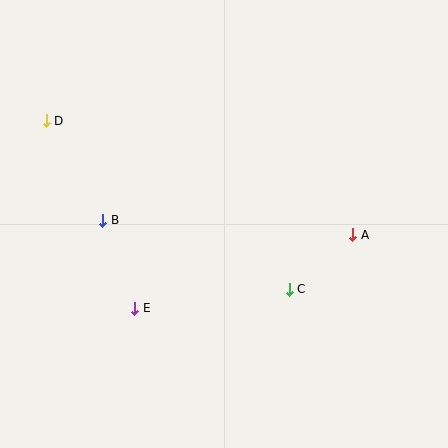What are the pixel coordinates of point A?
Point A is at (353, 235).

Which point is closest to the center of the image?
Point C at (289, 289) is closest to the center.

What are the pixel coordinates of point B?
Point B is at (103, 220).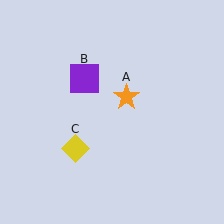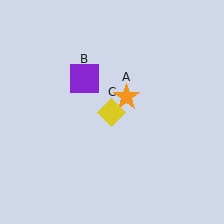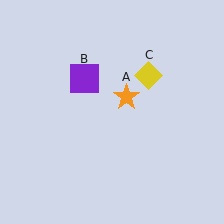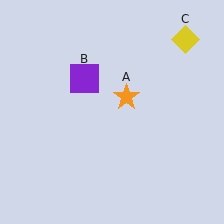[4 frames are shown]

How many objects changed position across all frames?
1 object changed position: yellow diamond (object C).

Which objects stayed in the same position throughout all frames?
Orange star (object A) and purple square (object B) remained stationary.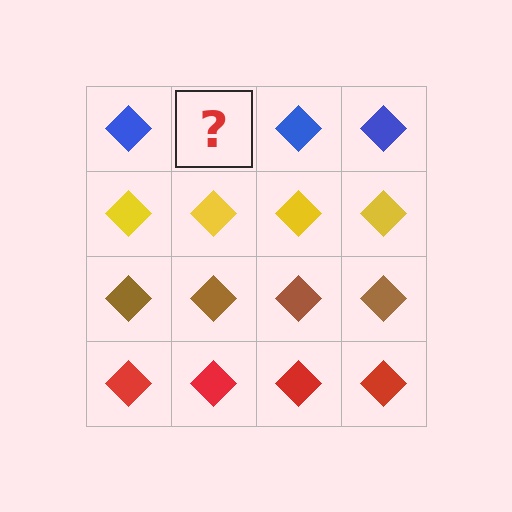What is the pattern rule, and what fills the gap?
The rule is that each row has a consistent color. The gap should be filled with a blue diamond.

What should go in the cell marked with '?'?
The missing cell should contain a blue diamond.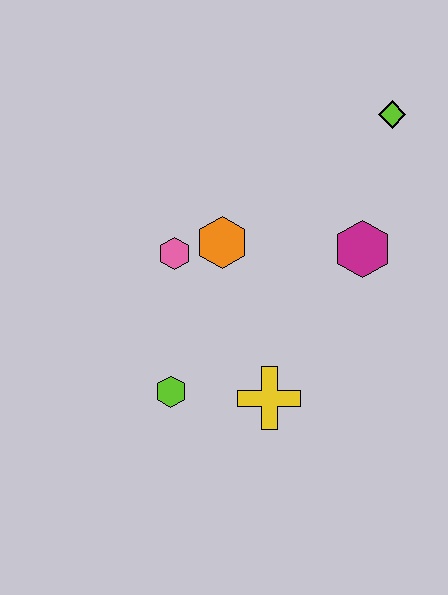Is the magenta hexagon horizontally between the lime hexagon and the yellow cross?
No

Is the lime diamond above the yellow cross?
Yes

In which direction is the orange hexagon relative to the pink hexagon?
The orange hexagon is to the right of the pink hexagon.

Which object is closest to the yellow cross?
The lime hexagon is closest to the yellow cross.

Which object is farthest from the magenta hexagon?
The lime hexagon is farthest from the magenta hexagon.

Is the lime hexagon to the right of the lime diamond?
No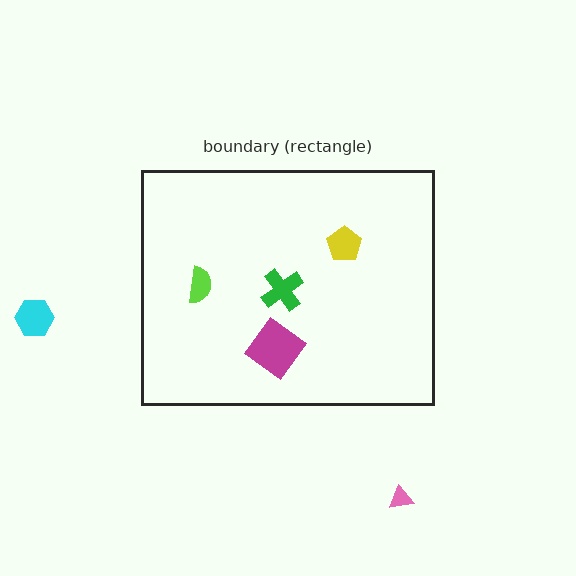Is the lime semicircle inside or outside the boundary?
Inside.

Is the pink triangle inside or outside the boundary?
Outside.